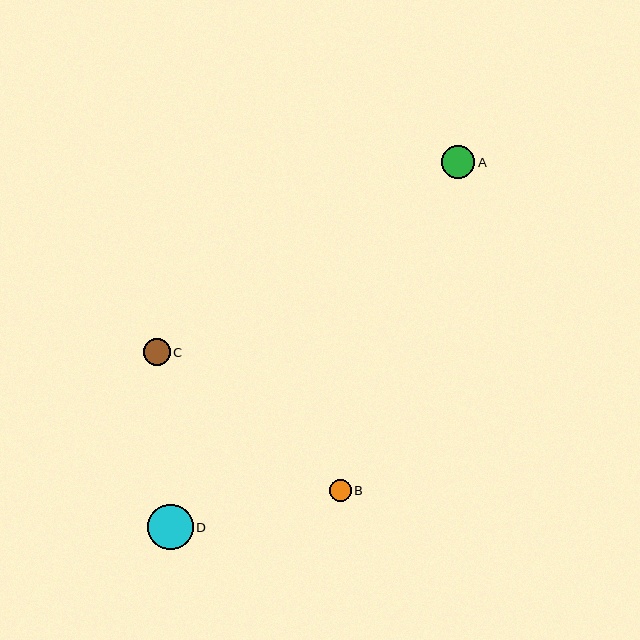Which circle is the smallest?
Circle B is the smallest with a size of approximately 22 pixels.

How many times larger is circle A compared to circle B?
Circle A is approximately 1.5 times the size of circle B.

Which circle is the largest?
Circle D is the largest with a size of approximately 45 pixels.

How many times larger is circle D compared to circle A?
Circle D is approximately 1.3 times the size of circle A.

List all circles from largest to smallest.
From largest to smallest: D, A, C, B.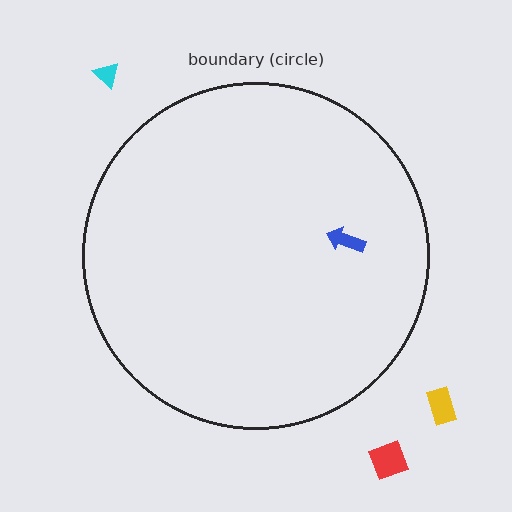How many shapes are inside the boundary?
1 inside, 3 outside.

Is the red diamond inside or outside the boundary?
Outside.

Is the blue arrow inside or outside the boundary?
Inside.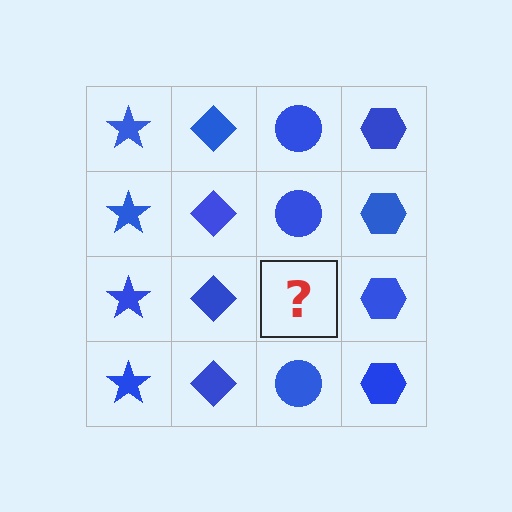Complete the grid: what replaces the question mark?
The question mark should be replaced with a blue circle.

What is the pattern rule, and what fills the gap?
The rule is that each column has a consistent shape. The gap should be filled with a blue circle.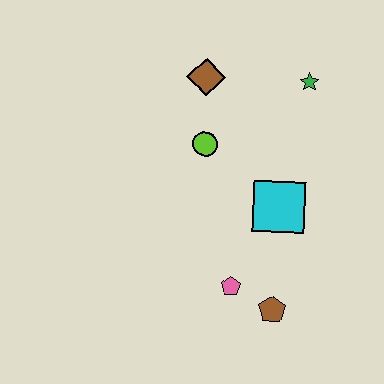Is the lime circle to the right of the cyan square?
No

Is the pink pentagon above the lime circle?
No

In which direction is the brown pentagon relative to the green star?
The brown pentagon is below the green star.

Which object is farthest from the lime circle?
The brown pentagon is farthest from the lime circle.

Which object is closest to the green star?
The brown diamond is closest to the green star.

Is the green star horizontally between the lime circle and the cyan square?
No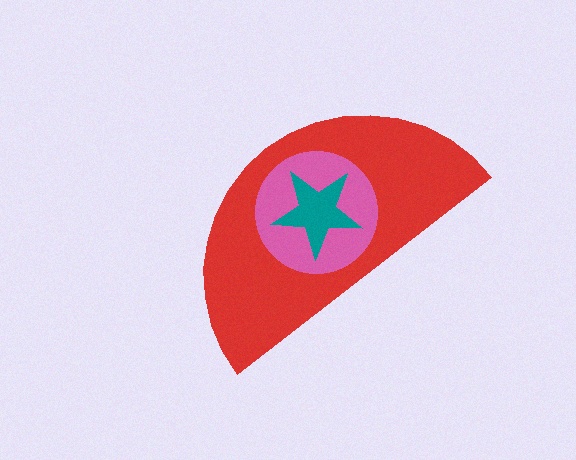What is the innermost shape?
The teal star.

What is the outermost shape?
The red semicircle.